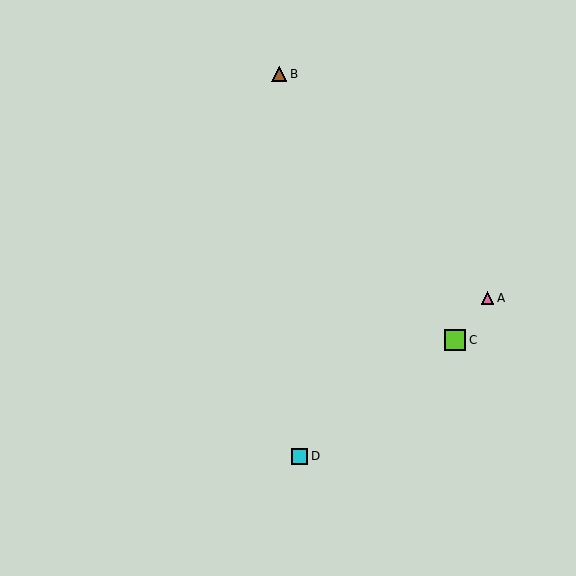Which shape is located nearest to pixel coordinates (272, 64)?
The brown triangle (labeled B) at (279, 74) is nearest to that location.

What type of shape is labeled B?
Shape B is a brown triangle.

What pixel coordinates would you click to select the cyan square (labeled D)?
Click at (300, 456) to select the cyan square D.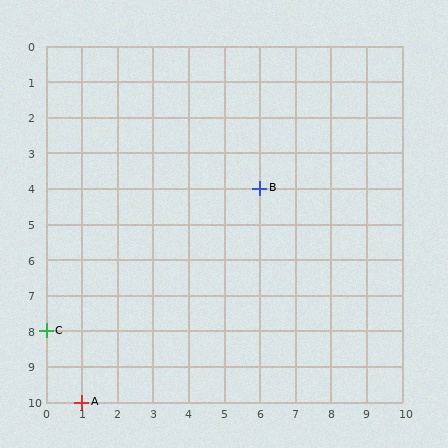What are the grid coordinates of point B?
Point B is at grid coordinates (6, 4).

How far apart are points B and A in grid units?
Points B and A are 5 columns and 6 rows apart (about 7.8 grid units diagonally).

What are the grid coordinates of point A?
Point A is at grid coordinates (1, 10).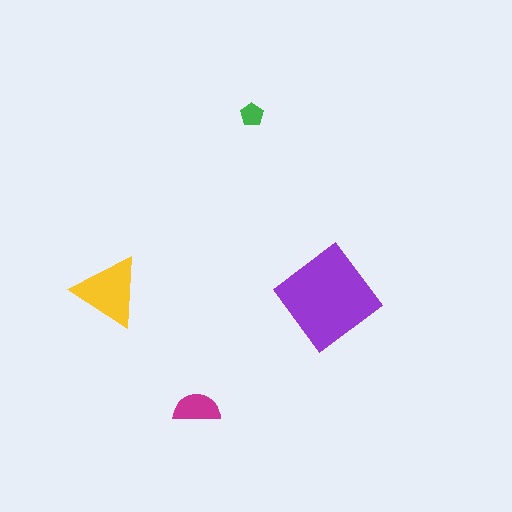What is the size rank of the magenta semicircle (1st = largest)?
3rd.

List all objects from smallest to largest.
The green pentagon, the magenta semicircle, the yellow triangle, the purple diamond.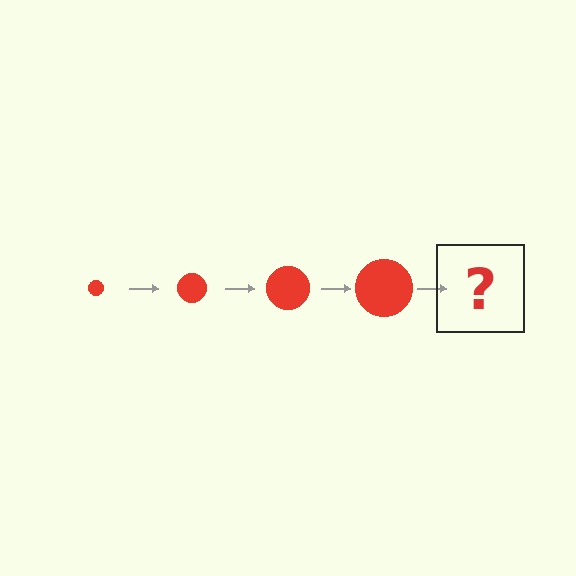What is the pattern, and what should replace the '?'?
The pattern is that the circle gets progressively larger each step. The '?' should be a red circle, larger than the previous one.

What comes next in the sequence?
The next element should be a red circle, larger than the previous one.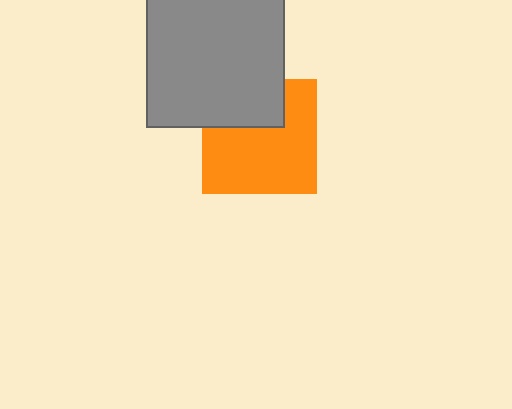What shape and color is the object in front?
The object in front is a gray square.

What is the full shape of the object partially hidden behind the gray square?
The partially hidden object is an orange square.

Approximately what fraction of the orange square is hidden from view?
Roughly 30% of the orange square is hidden behind the gray square.